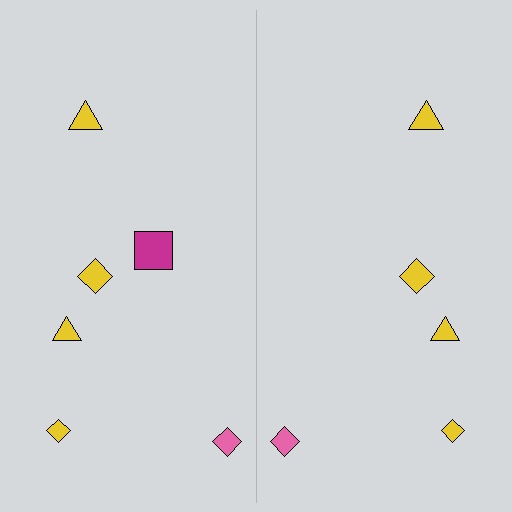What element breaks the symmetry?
A magenta square is missing from the right side.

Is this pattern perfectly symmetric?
No, the pattern is not perfectly symmetric. A magenta square is missing from the right side.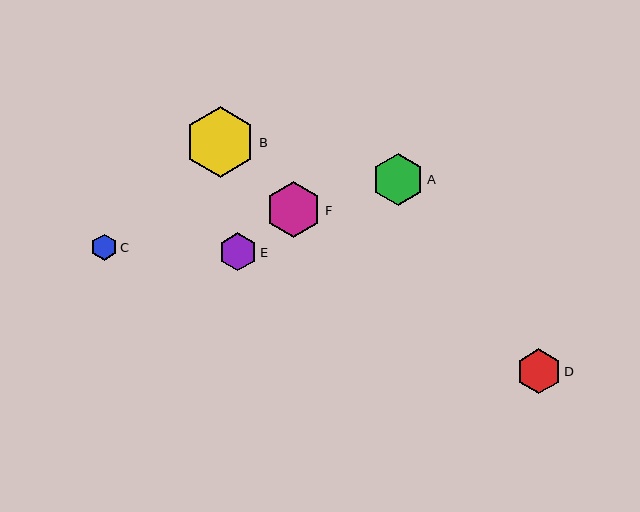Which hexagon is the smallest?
Hexagon C is the smallest with a size of approximately 26 pixels.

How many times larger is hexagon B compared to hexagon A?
Hexagon B is approximately 1.4 times the size of hexagon A.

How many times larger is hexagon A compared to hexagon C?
Hexagon A is approximately 2.0 times the size of hexagon C.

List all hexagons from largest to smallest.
From largest to smallest: B, F, A, D, E, C.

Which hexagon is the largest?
Hexagon B is the largest with a size of approximately 70 pixels.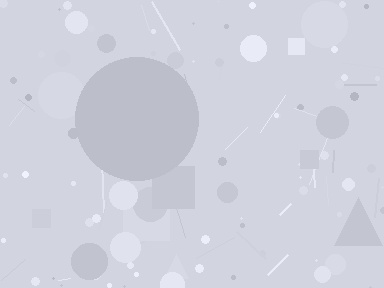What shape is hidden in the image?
A circle is hidden in the image.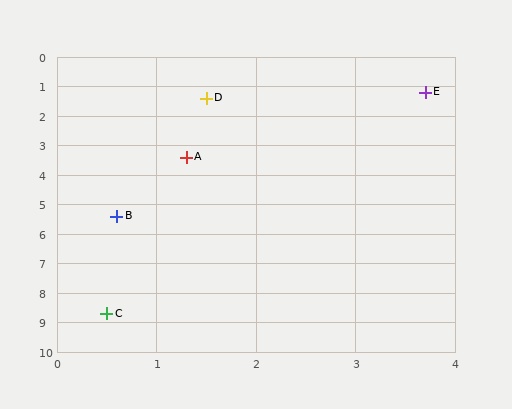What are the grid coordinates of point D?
Point D is at approximately (1.5, 1.4).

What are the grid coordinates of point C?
Point C is at approximately (0.5, 8.7).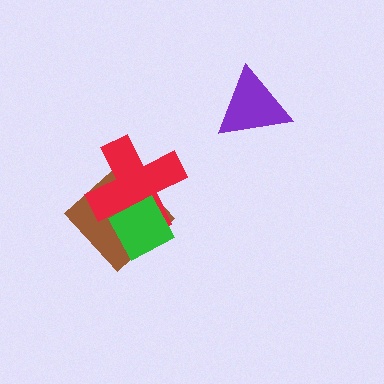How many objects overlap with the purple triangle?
0 objects overlap with the purple triangle.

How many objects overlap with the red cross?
2 objects overlap with the red cross.